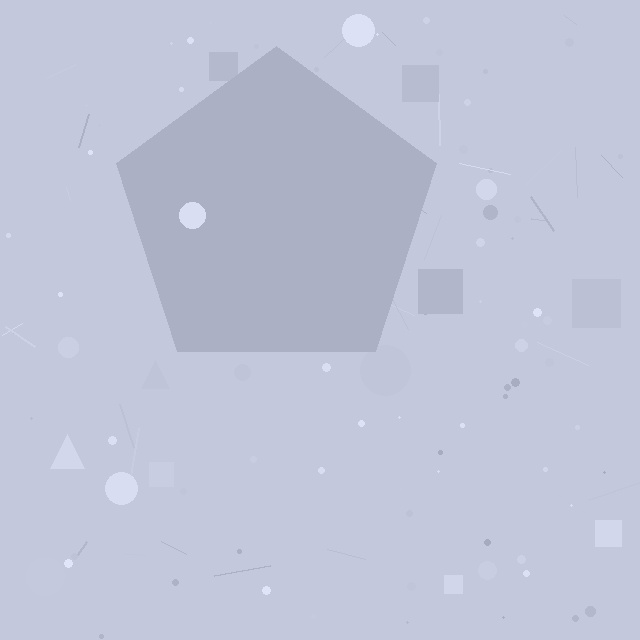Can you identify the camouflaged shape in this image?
The camouflaged shape is a pentagon.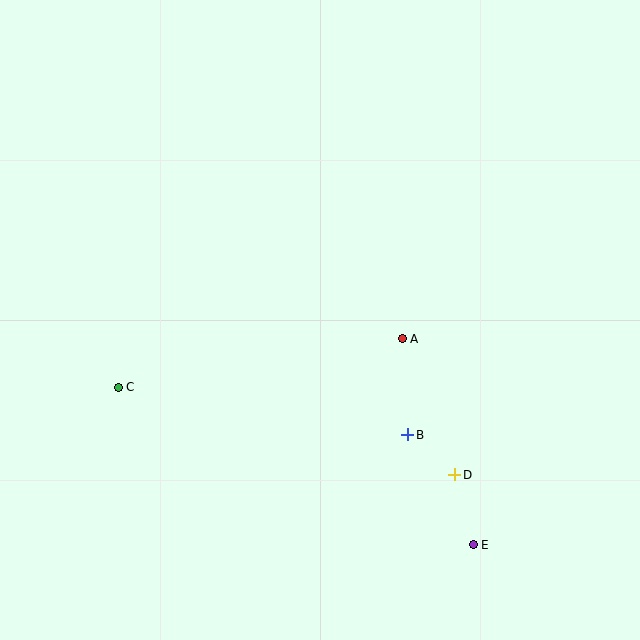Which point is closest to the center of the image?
Point A at (402, 339) is closest to the center.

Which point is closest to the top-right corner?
Point A is closest to the top-right corner.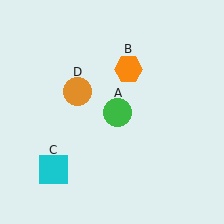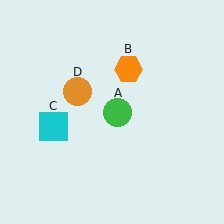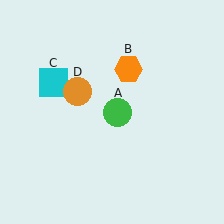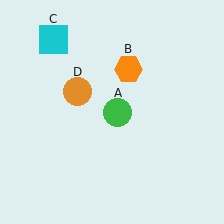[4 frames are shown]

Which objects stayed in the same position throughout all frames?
Green circle (object A) and orange hexagon (object B) and orange circle (object D) remained stationary.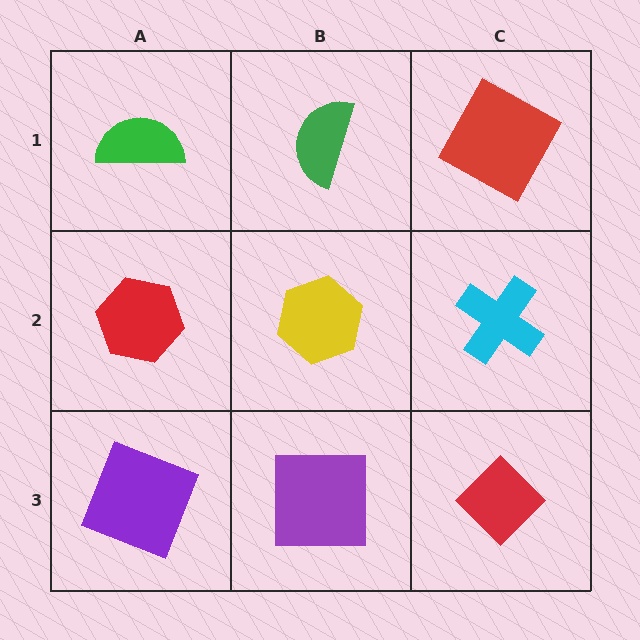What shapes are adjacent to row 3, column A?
A red hexagon (row 2, column A), a purple square (row 3, column B).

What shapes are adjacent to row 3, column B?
A yellow hexagon (row 2, column B), a purple square (row 3, column A), a red diamond (row 3, column C).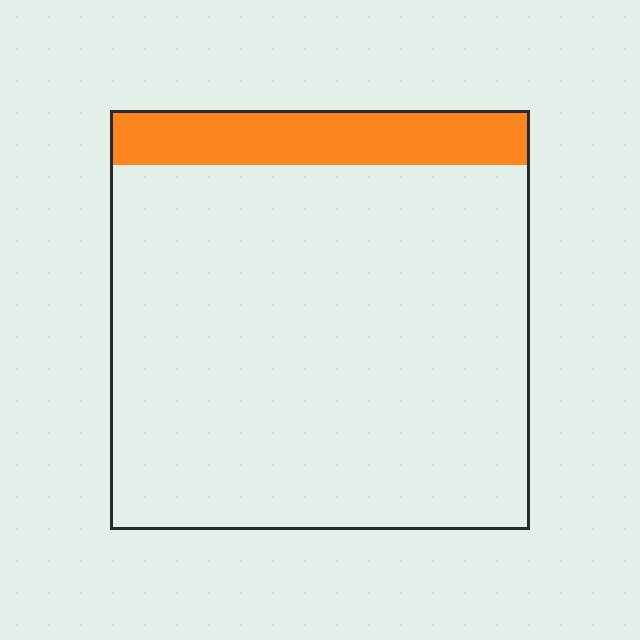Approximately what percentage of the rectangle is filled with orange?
Approximately 15%.